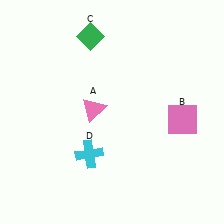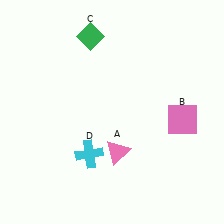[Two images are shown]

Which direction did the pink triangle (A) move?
The pink triangle (A) moved down.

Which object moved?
The pink triangle (A) moved down.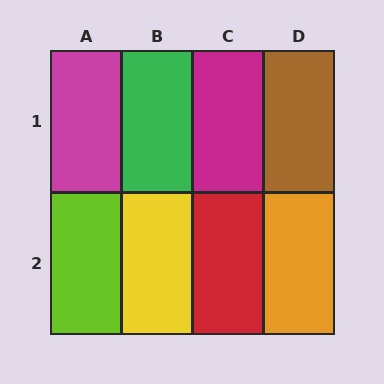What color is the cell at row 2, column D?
Orange.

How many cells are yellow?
1 cell is yellow.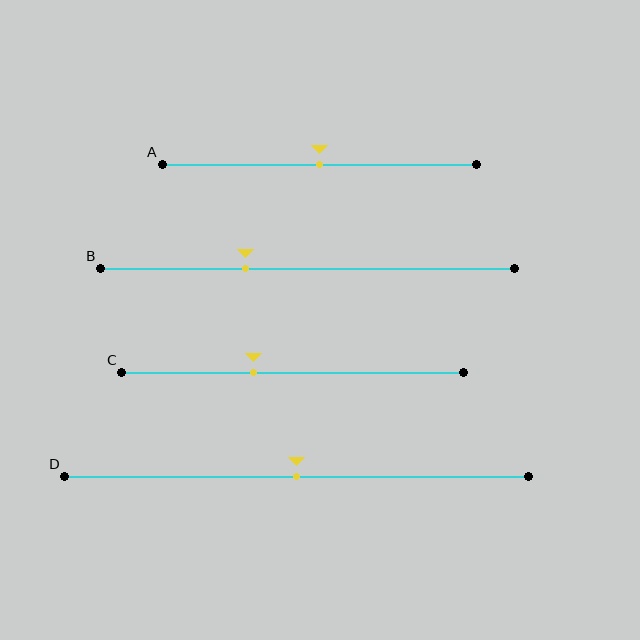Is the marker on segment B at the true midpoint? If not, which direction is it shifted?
No, the marker on segment B is shifted to the left by about 15% of the segment length.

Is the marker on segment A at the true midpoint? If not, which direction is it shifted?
Yes, the marker on segment A is at the true midpoint.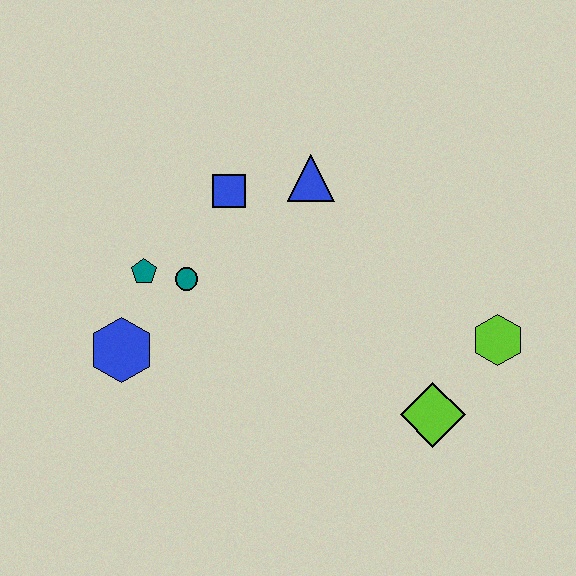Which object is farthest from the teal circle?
The lime hexagon is farthest from the teal circle.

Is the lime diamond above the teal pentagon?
No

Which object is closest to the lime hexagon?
The lime diamond is closest to the lime hexagon.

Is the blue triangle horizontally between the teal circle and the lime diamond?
Yes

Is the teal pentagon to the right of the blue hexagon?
Yes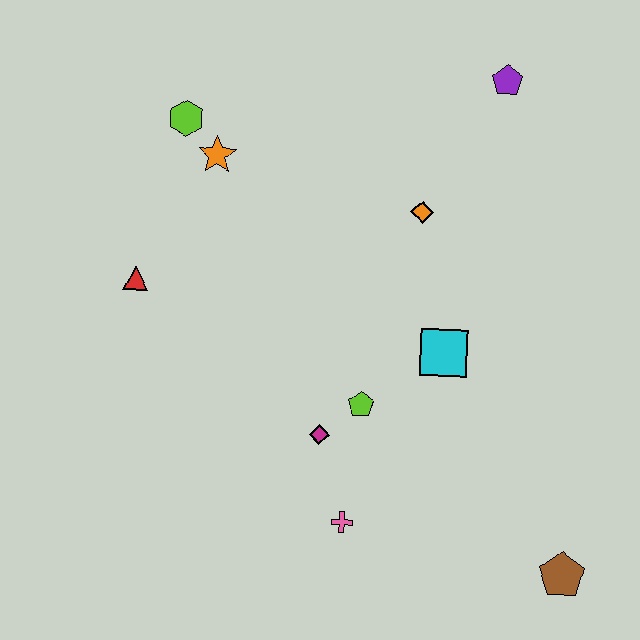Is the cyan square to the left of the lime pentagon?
No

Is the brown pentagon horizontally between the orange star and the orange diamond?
No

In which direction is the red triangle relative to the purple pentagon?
The red triangle is to the left of the purple pentagon.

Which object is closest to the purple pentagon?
The orange diamond is closest to the purple pentagon.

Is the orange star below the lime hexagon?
Yes